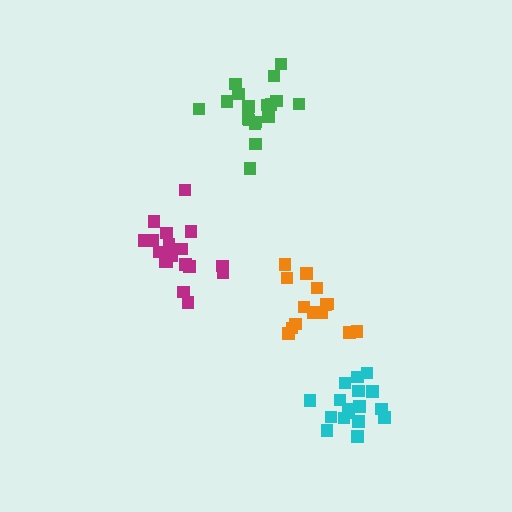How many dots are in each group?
Group 1: 18 dots, Group 2: 14 dots, Group 3: 18 dots, Group 4: 18 dots (68 total).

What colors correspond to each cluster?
The clusters are colored: green, orange, magenta, cyan.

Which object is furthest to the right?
The cyan cluster is rightmost.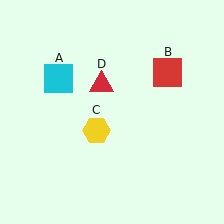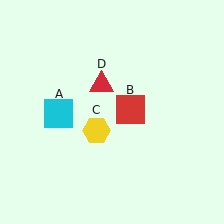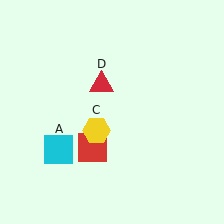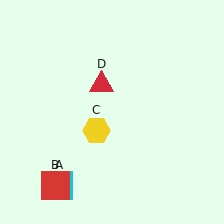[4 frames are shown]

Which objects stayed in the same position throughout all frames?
Yellow hexagon (object C) and red triangle (object D) remained stationary.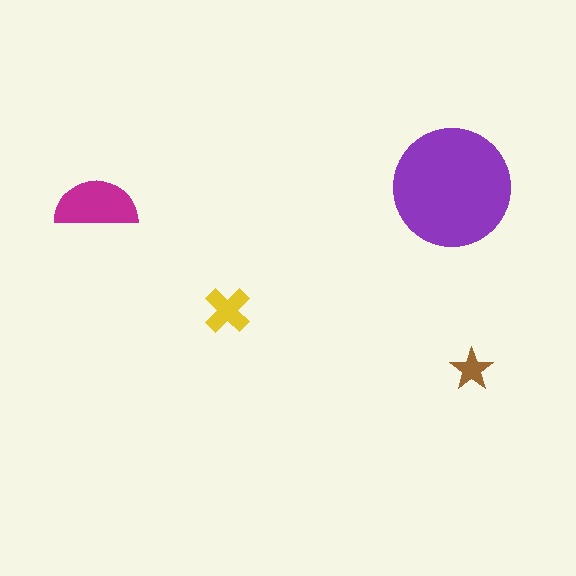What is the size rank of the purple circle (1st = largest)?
1st.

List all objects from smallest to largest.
The brown star, the yellow cross, the magenta semicircle, the purple circle.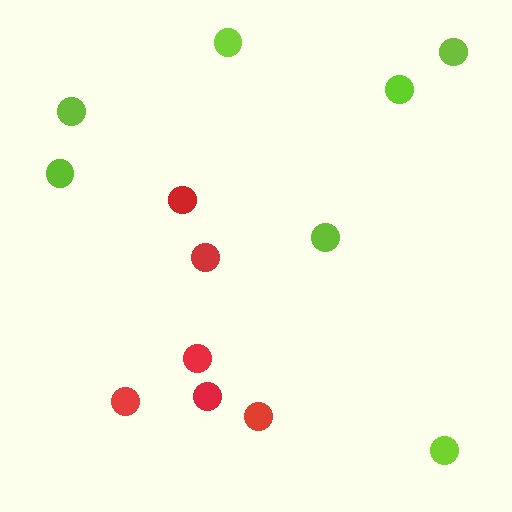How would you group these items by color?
There are 2 groups: one group of red circles (6) and one group of lime circles (7).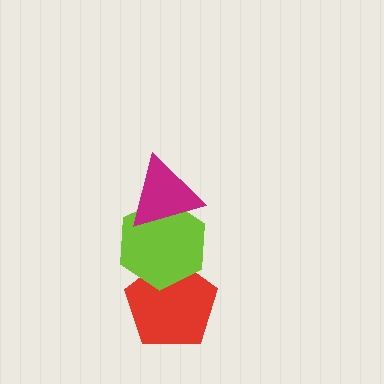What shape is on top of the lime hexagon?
The magenta triangle is on top of the lime hexagon.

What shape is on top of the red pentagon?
The lime hexagon is on top of the red pentagon.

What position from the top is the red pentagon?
The red pentagon is 3rd from the top.